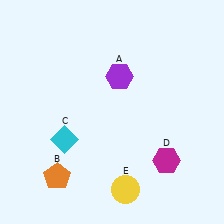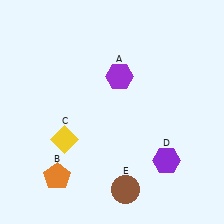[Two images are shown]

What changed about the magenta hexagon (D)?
In Image 1, D is magenta. In Image 2, it changed to purple.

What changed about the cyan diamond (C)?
In Image 1, C is cyan. In Image 2, it changed to yellow.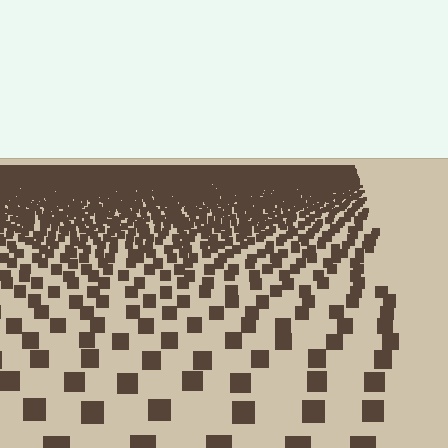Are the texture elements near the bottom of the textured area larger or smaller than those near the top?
Larger. Near the bottom, elements are closer to the viewer and appear at a bigger on-screen size.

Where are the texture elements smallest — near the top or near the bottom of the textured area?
Near the top.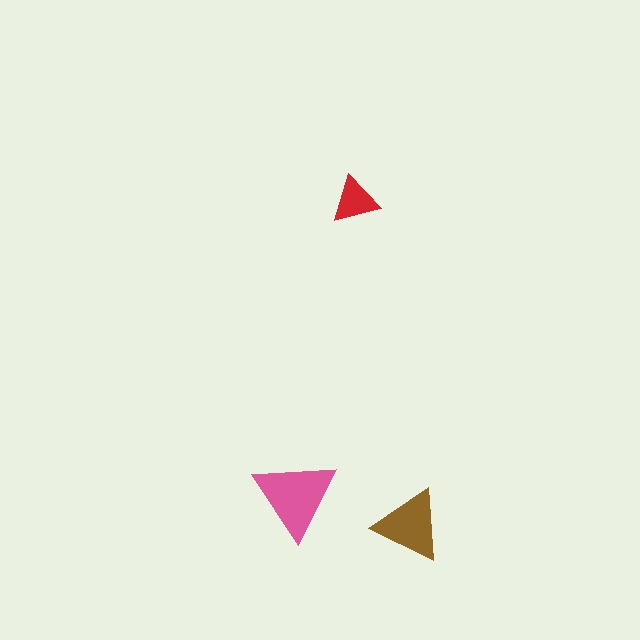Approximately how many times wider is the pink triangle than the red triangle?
About 1.5 times wider.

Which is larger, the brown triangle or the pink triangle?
The pink one.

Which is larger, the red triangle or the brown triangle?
The brown one.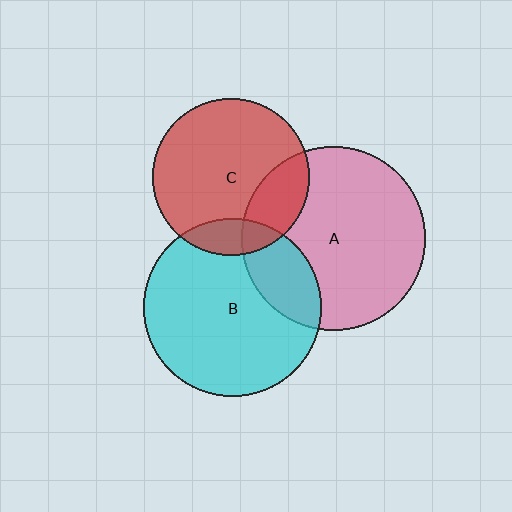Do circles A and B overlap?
Yes.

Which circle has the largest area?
Circle A (pink).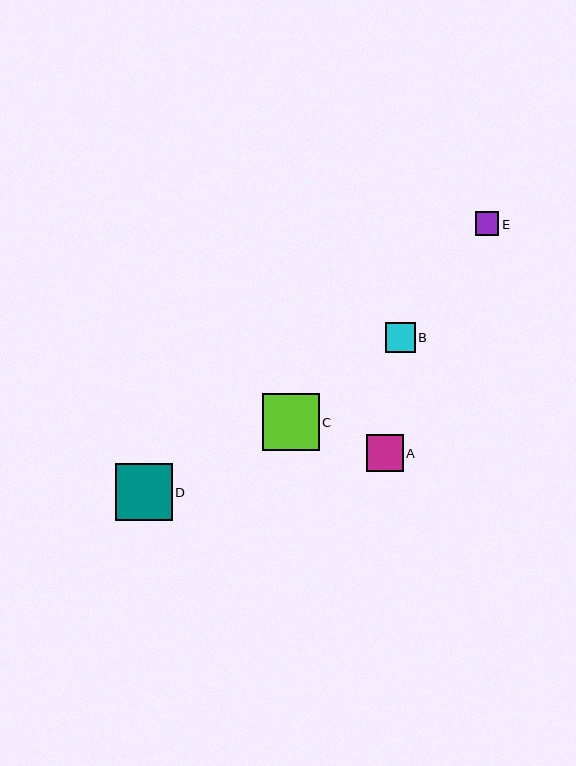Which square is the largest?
Square D is the largest with a size of approximately 57 pixels.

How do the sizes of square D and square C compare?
Square D and square C are approximately the same size.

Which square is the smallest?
Square E is the smallest with a size of approximately 24 pixels.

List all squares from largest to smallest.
From largest to smallest: D, C, A, B, E.